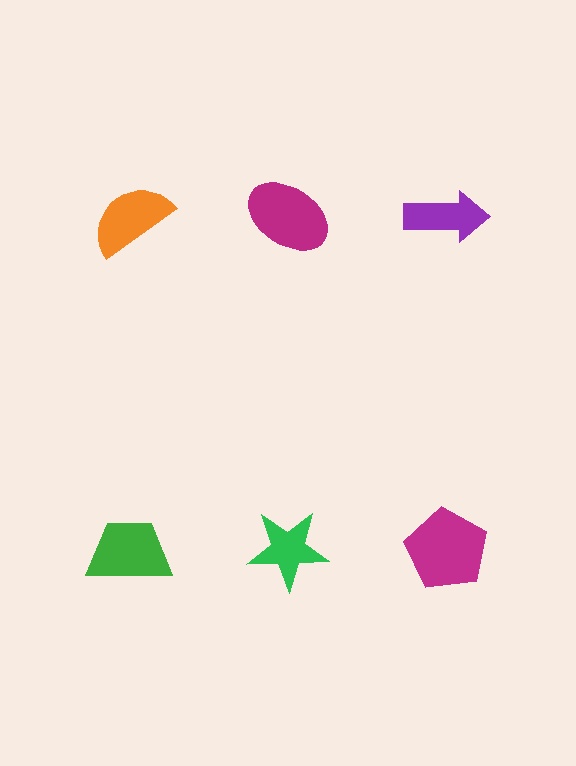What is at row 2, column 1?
A green trapezoid.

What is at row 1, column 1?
An orange semicircle.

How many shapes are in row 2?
3 shapes.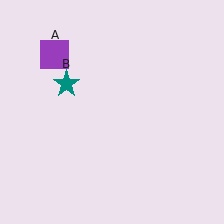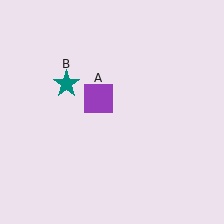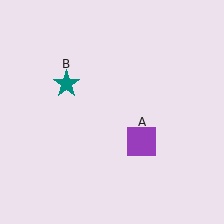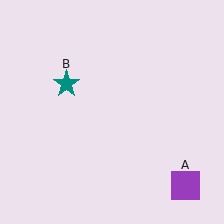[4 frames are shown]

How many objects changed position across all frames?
1 object changed position: purple square (object A).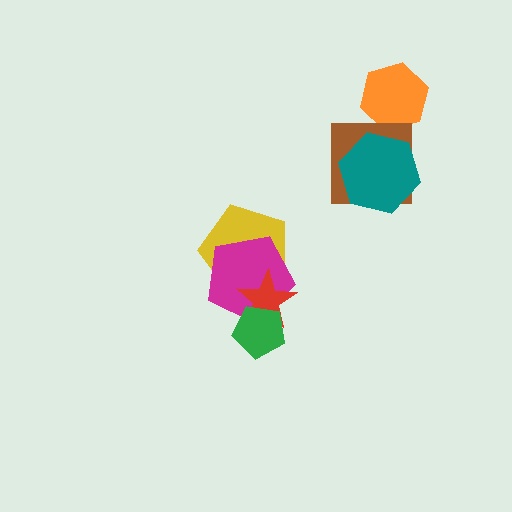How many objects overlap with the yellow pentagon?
2 objects overlap with the yellow pentagon.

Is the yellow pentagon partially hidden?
Yes, it is partially covered by another shape.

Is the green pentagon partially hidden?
No, no other shape covers it.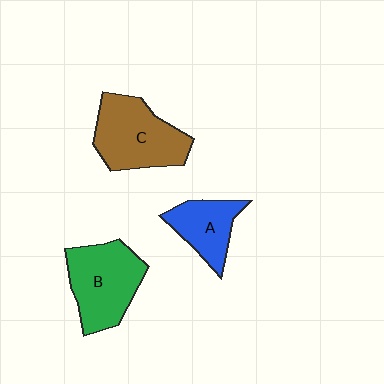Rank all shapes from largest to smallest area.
From largest to smallest: C (brown), B (green), A (blue).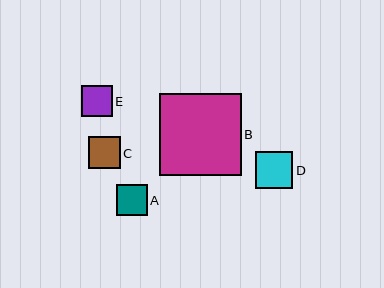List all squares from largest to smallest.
From largest to smallest: B, D, C, A, E.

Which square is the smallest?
Square E is the smallest with a size of approximately 31 pixels.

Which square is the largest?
Square B is the largest with a size of approximately 82 pixels.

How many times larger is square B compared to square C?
Square B is approximately 2.6 times the size of square C.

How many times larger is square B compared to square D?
Square B is approximately 2.2 times the size of square D.